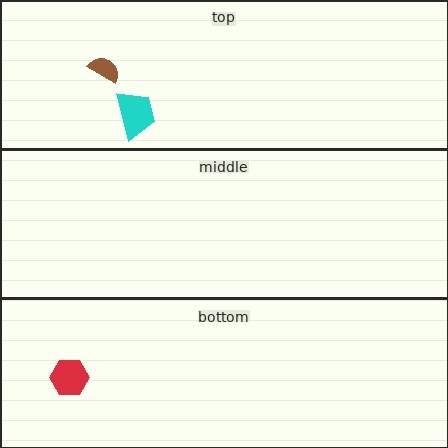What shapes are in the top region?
The cyan trapezoid, the brown semicircle.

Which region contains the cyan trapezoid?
The top region.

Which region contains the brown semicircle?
The top region.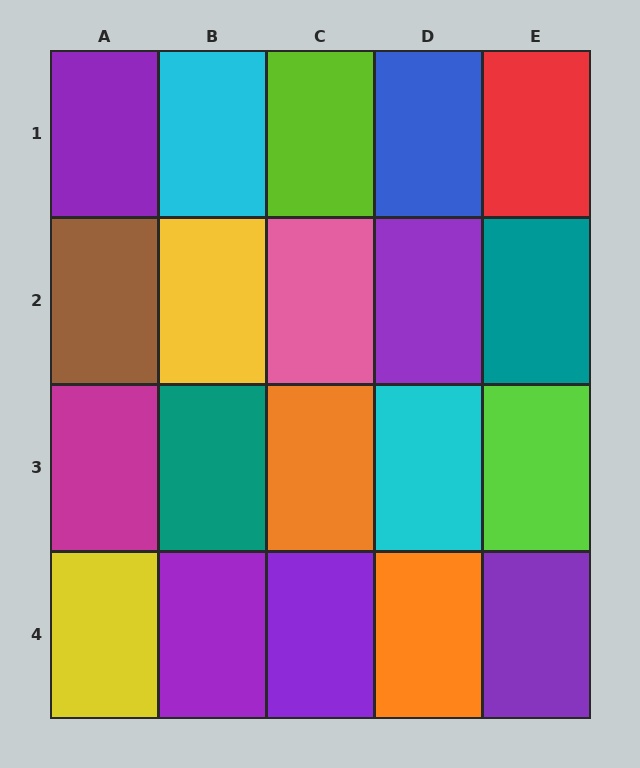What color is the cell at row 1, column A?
Purple.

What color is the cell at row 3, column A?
Magenta.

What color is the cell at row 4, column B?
Purple.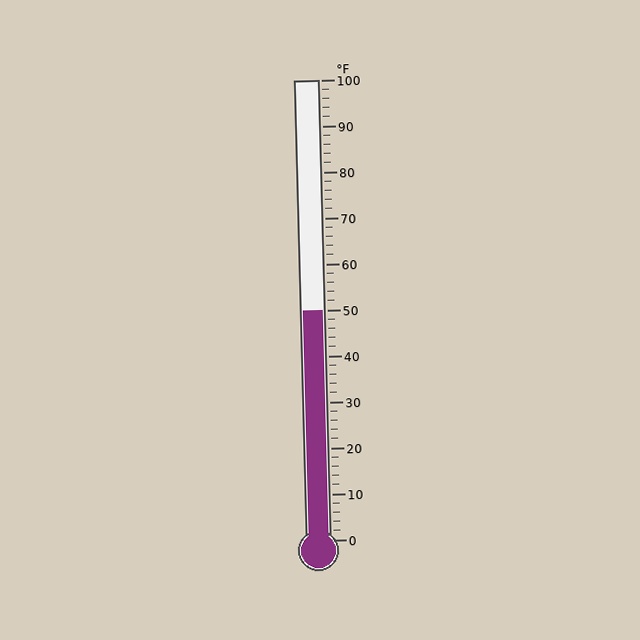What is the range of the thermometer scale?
The thermometer scale ranges from 0°F to 100°F.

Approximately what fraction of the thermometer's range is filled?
The thermometer is filled to approximately 50% of its range.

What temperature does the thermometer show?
The thermometer shows approximately 50°F.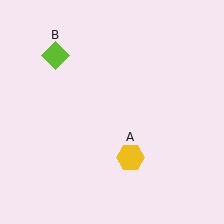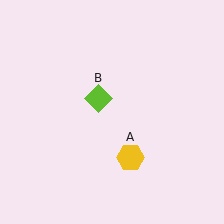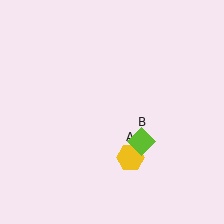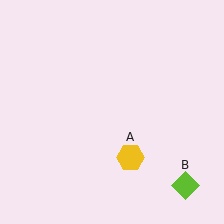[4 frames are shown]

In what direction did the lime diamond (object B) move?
The lime diamond (object B) moved down and to the right.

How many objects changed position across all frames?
1 object changed position: lime diamond (object B).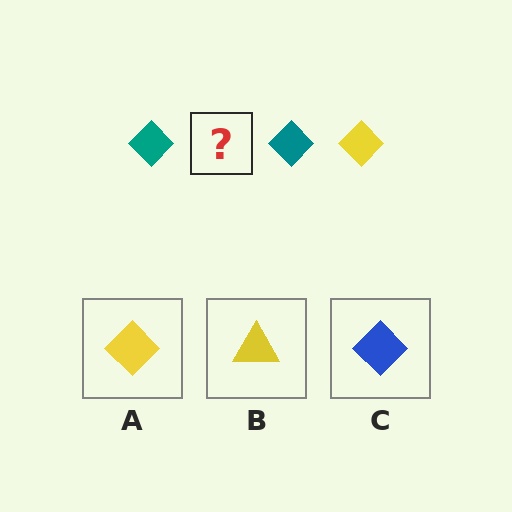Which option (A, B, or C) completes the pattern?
A.